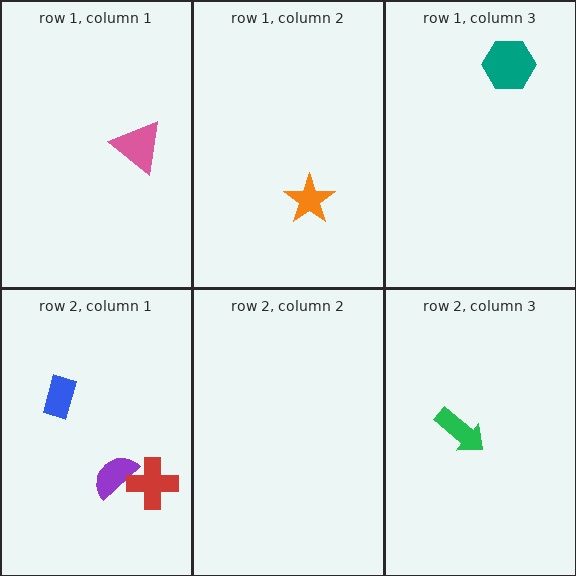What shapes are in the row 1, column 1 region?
The pink triangle.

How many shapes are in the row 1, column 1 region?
1.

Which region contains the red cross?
The row 2, column 1 region.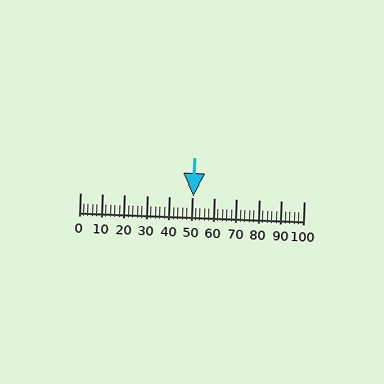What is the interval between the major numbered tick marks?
The major tick marks are spaced 10 units apart.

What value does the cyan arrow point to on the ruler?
The cyan arrow points to approximately 50.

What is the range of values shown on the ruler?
The ruler shows values from 0 to 100.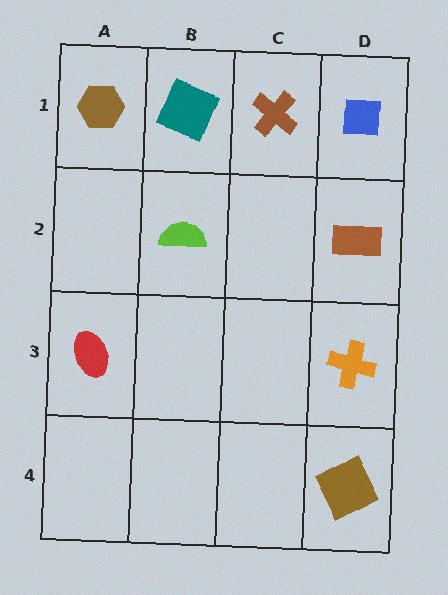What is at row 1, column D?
A blue square.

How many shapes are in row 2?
2 shapes.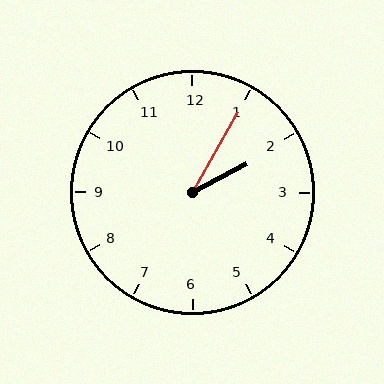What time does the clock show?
2:05.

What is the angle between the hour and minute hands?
Approximately 32 degrees.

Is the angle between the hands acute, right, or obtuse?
It is acute.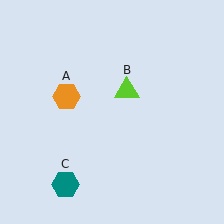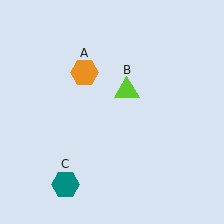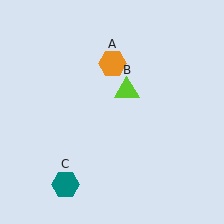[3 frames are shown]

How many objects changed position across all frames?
1 object changed position: orange hexagon (object A).